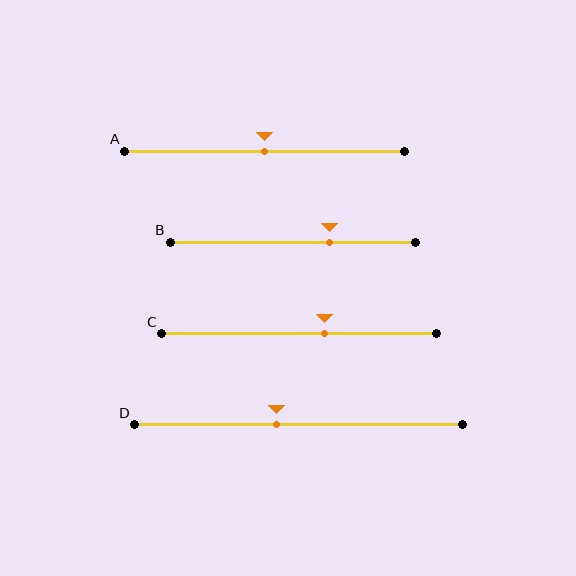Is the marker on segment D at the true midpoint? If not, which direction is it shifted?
No, the marker on segment D is shifted to the left by about 7% of the segment length.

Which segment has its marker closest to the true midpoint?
Segment A has its marker closest to the true midpoint.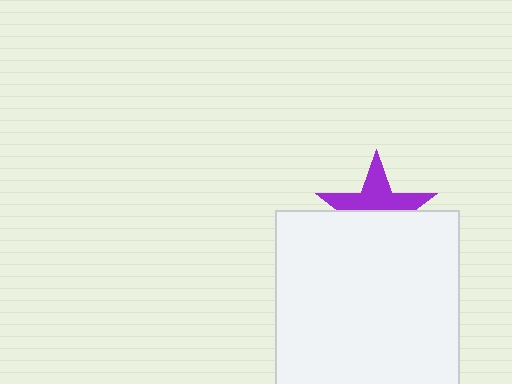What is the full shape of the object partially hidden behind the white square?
The partially hidden object is a purple star.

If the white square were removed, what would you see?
You would see the complete purple star.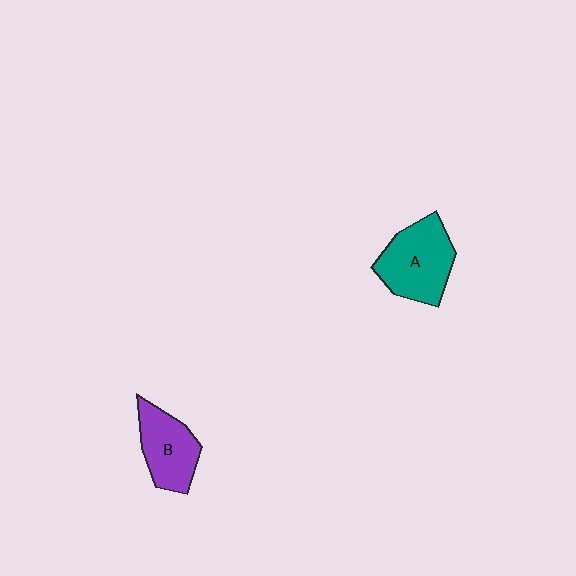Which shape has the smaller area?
Shape B (purple).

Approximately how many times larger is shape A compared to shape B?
Approximately 1.3 times.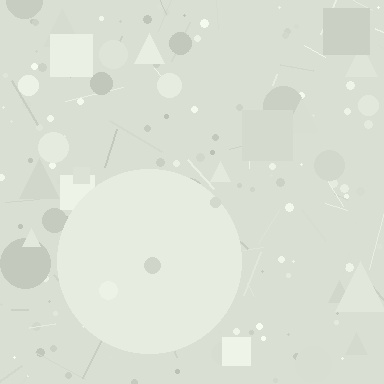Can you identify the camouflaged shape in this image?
The camouflaged shape is a circle.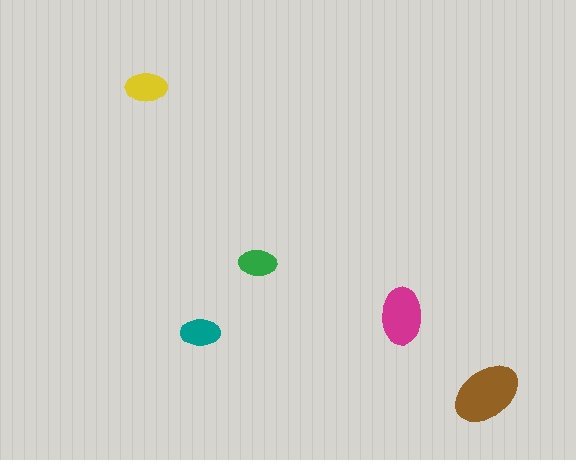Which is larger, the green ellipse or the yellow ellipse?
The yellow one.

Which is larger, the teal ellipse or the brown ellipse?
The brown one.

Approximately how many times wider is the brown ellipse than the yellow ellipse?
About 1.5 times wider.